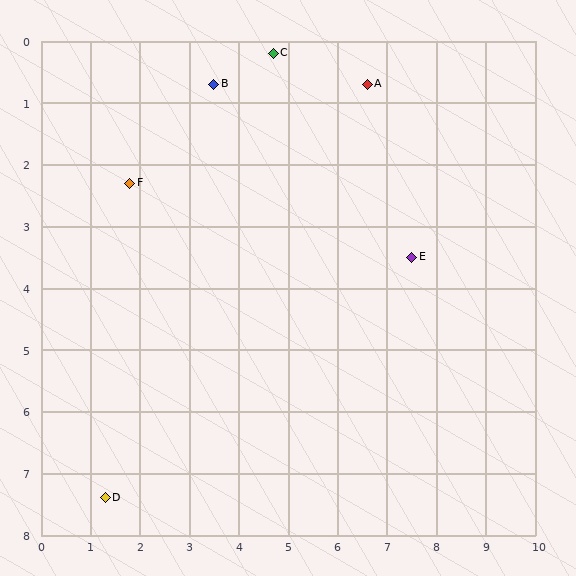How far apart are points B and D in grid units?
Points B and D are about 7.1 grid units apart.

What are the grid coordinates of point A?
Point A is at approximately (6.6, 0.7).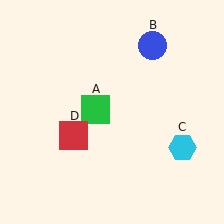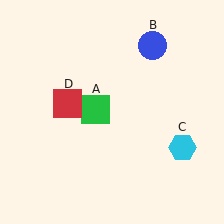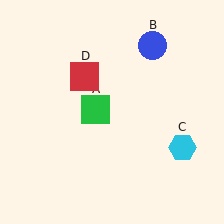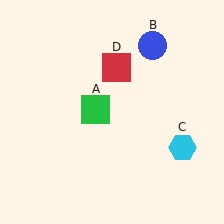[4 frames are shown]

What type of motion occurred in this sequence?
The red square (object D) rotated clockwise around the center of the scene.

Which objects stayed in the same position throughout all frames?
Green square (object A) and blue circle (object B) and cyan hexagon (object C) remained stationary.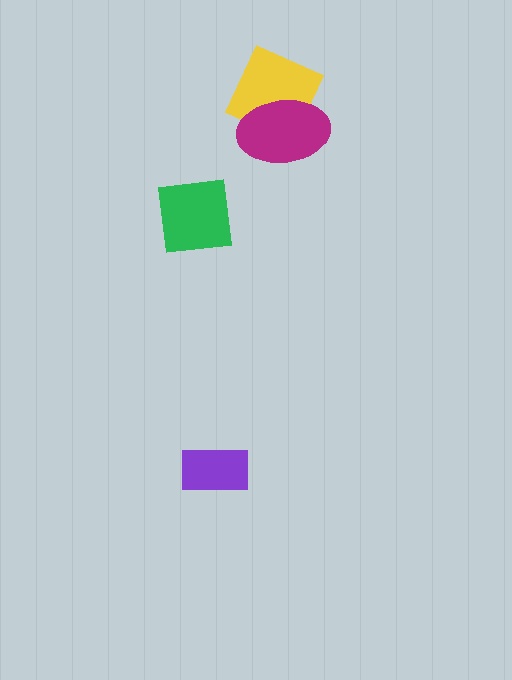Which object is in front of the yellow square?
The magenta ellipse is in front of the yellow square.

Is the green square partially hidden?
No, no other shape covers it.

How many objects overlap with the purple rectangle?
0 objects overlap with the purple rectangle.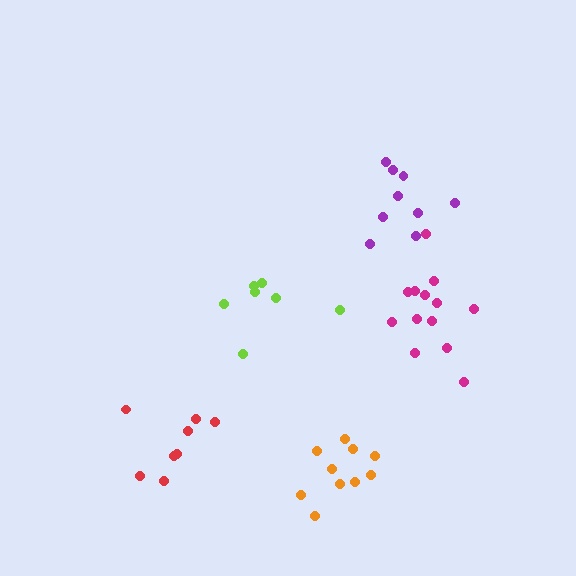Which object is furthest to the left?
The red cluster is leftmost.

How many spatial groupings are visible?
There are 5 spatial groupings.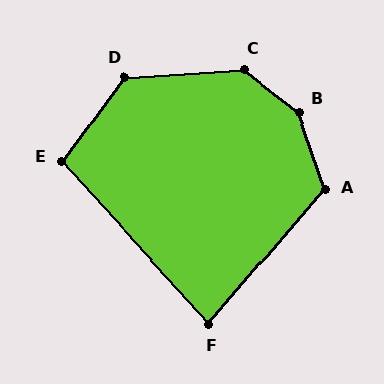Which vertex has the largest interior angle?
B, at approximately 147 degrees.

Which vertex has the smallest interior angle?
F, at approximately 83 degrees.